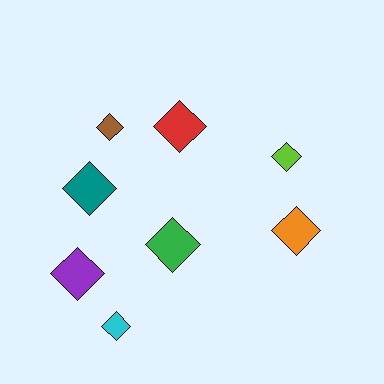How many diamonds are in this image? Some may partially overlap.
There are 8 diamonds.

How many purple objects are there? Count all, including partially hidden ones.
There is 1 purple object.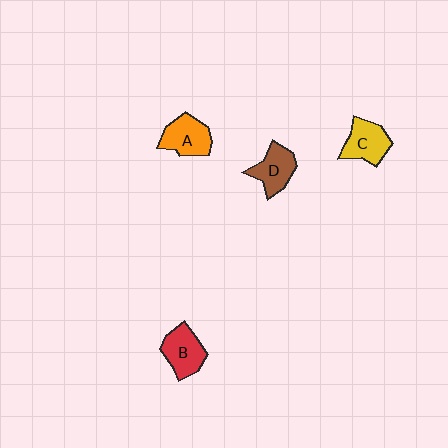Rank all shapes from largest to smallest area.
From largest to smallest: A (orange), B (red), C (yellow), D (brown).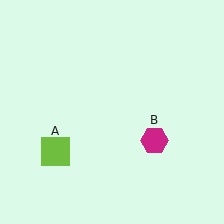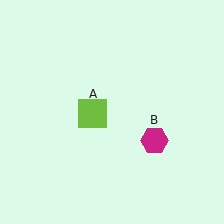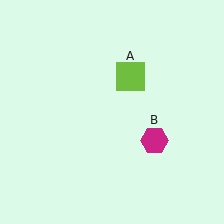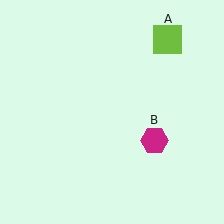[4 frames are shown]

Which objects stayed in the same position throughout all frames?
Magenta hexagon (object B) remained stationary.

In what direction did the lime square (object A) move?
The lime square (object A) moved up and to the right.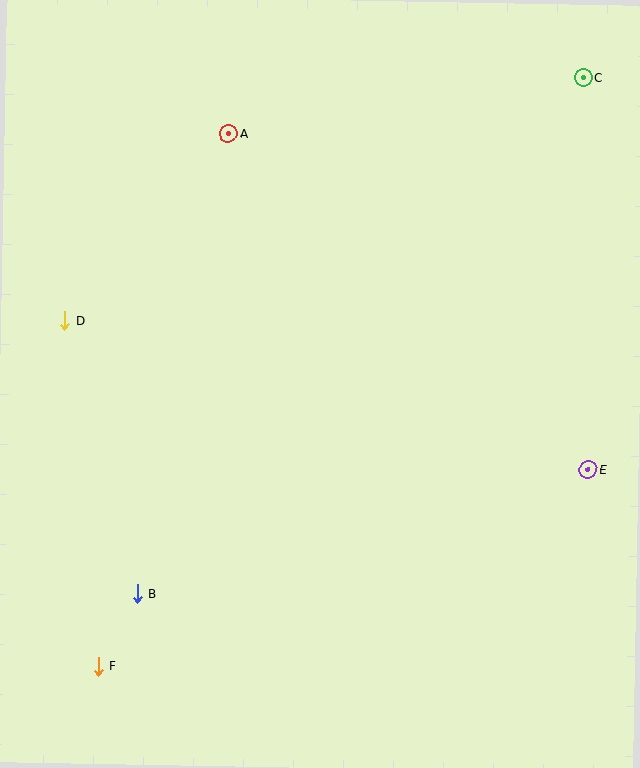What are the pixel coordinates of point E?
Point E is at (588, 470).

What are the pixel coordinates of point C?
Point C is at (583, 77).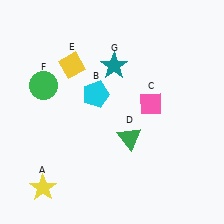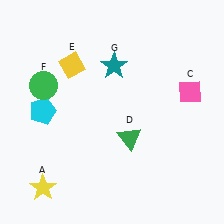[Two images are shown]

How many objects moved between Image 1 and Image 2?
2 objects moved between the two images.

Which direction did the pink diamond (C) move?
The pink diamond (C) moved right.